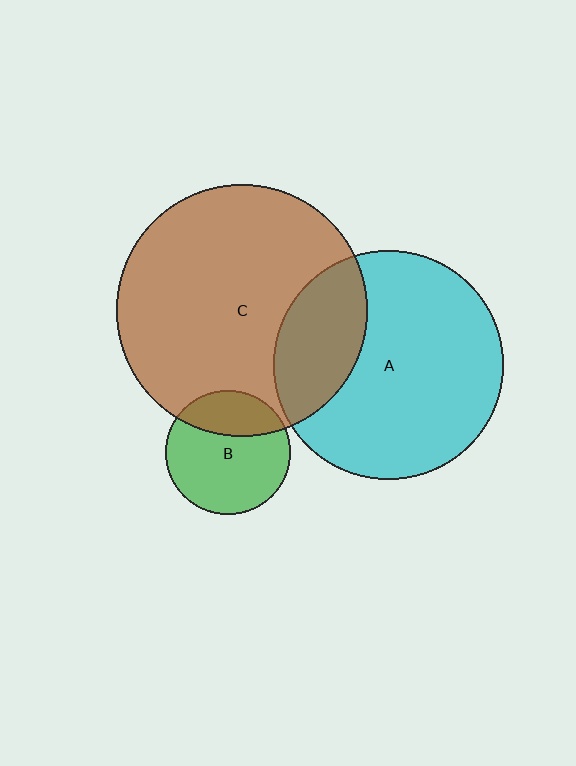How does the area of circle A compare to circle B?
Approximately 3.4 times.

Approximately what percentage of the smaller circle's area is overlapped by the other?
Approximately 25%.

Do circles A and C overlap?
Yes.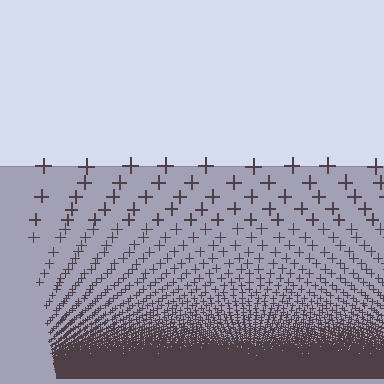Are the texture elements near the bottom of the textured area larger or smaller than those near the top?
Smaller. The gradient is inverted — elements near the bottom are smaller and denser.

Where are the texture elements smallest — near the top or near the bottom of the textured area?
Near the bottom.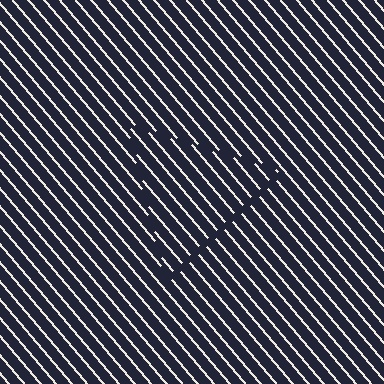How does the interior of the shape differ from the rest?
The interior of the shape contains the same grating, shifted by half a period — the contour is defined by the phase discontinuity where line-ends from the inner and outer gratings abut.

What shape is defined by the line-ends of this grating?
An illusory triangle. The interior of the shape contains the same grating, shifted by half a period — the contour is defined by the phase discontinuity where line-ends from the inner and outer gratings abut.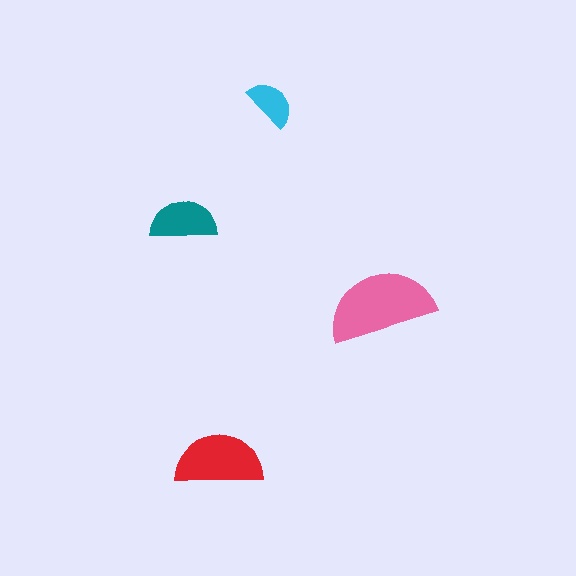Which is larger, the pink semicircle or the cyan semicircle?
The pink one.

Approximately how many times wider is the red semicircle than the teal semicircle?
About 1.5 times wider.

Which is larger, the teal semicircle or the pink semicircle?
The pink one.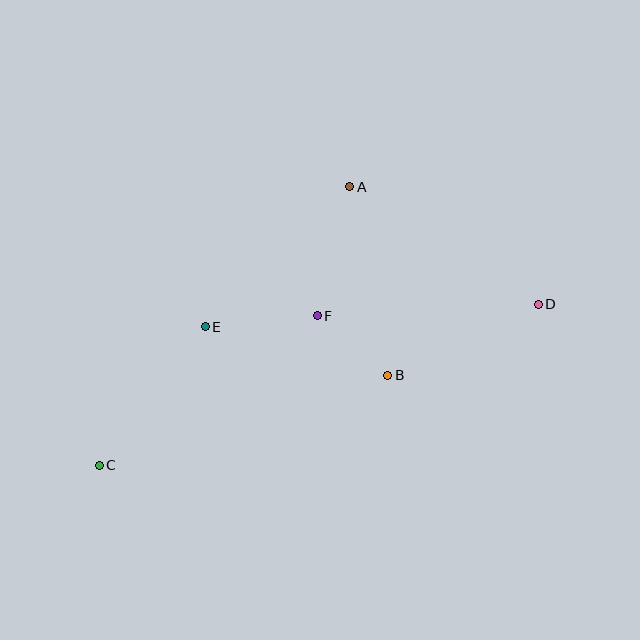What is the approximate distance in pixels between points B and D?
The distance between B and D is approximately 167 pixels.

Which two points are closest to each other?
Points B and F are closest to each other.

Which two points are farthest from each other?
Points C and D are farthest from each other.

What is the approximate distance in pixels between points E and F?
The distance between E and F is approximately 112 pixels.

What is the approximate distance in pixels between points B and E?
The distance between B and E is approximately 189 pixels.